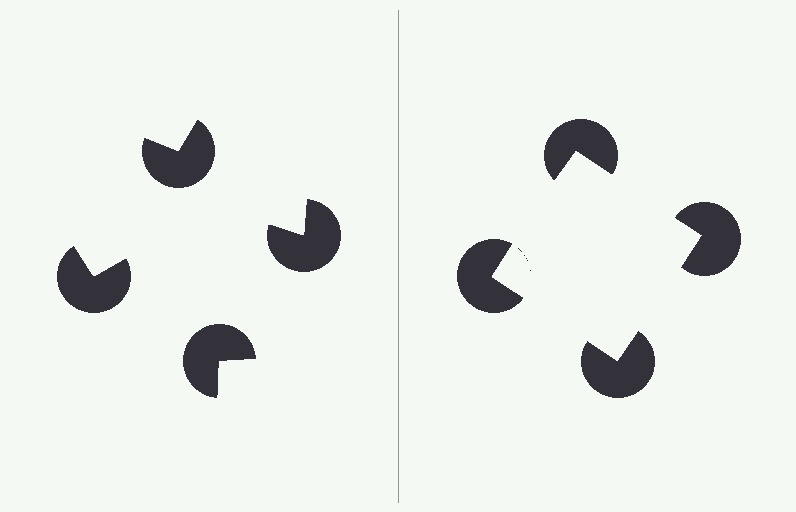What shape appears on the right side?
An illusory square.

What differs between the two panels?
The pac-man discs are positioned identically on both sides; only the wedge orientations differ. On the right they align to a square; on the left they are misaligned.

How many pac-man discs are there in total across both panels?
8 — 4 on each side.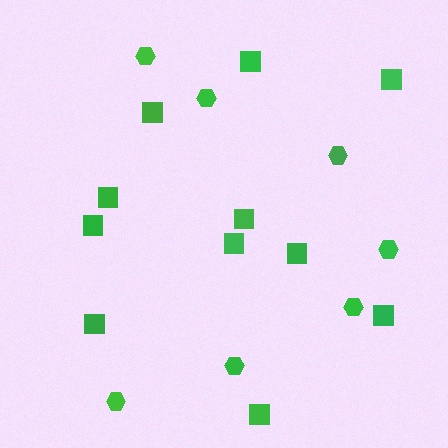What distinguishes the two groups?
There are 2 groups: one group of hexagons (7) and one group of squares (11).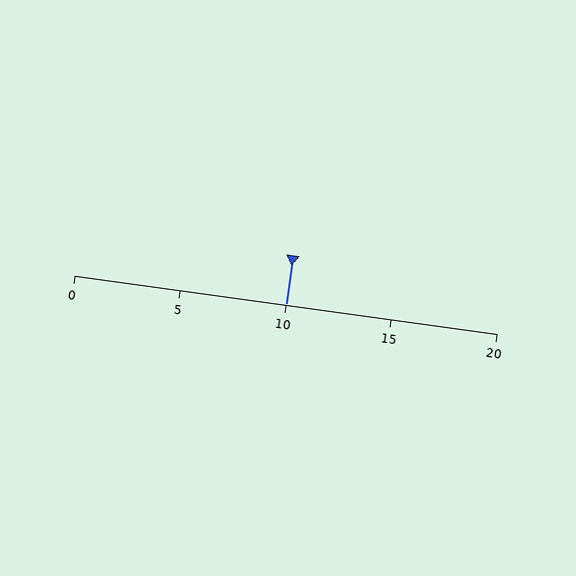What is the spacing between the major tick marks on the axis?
The major ticks are spaced 5 apart.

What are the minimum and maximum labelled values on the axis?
The axis runs from 0 to 20.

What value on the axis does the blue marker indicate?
The marker indicates approximately 10.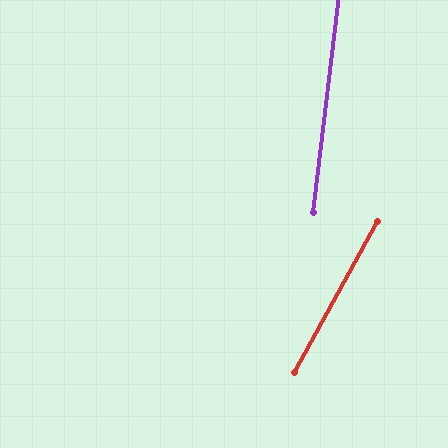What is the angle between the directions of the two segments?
Approximately 22 degrees.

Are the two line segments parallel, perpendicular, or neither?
Neither parallel nor perpendicular — they differ by about 22°.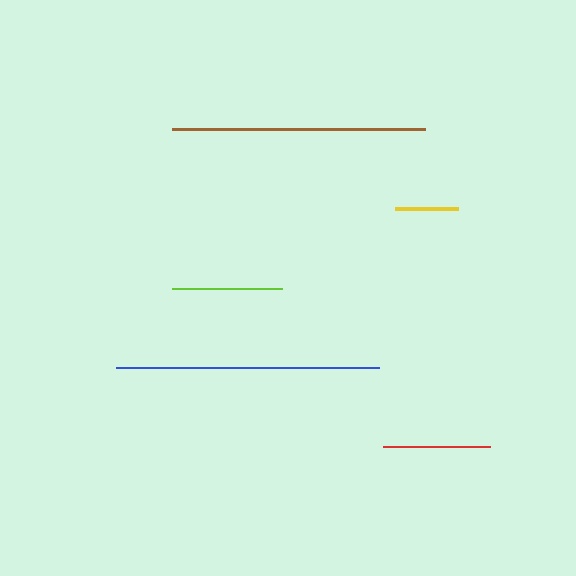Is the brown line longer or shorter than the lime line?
The brown line is longer than the lime line.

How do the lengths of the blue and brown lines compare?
The blue and brown lines are approximately the same length.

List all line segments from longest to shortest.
From longest to shortest: blue, brown, lime, red, yellow.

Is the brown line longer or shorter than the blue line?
The blue line is longer than the brown line.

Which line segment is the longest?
The blue line is the longest at approximately 263 pixels.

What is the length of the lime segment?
The lime segment is approximately 110 pixels long.